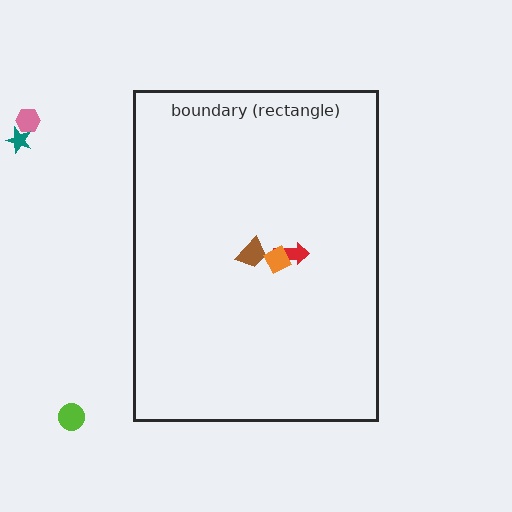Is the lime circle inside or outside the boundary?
Outside.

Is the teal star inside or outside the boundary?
Outside.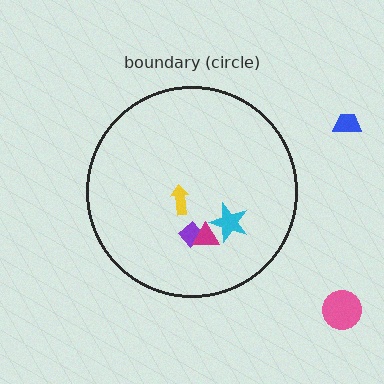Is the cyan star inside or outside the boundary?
Inside.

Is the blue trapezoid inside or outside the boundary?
Outside.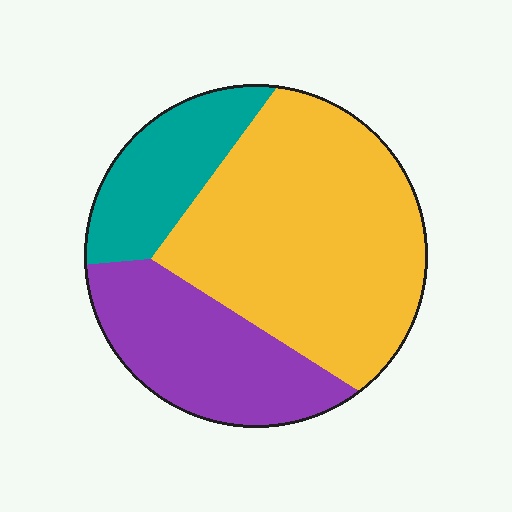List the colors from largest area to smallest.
From largest to smallest: yellow, purple, teal.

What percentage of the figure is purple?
Purple covers 27% of the figure.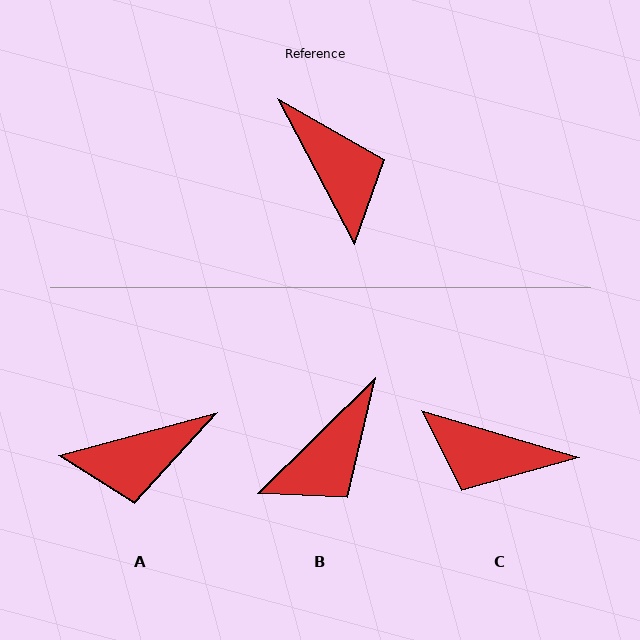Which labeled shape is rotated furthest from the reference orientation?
C, about 135 degrees away.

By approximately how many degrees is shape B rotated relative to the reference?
Approximately 73 degrees clockwise.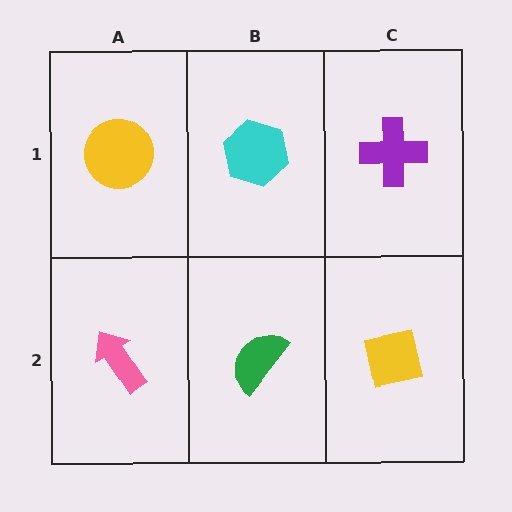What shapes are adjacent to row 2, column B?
A cyan hexagon (row 1, column B), a pink arrow (row 2, column A), a yellow square (row 2, column C).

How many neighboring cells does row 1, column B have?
3.